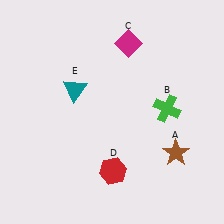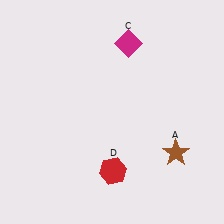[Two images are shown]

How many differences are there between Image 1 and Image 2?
There are 2 differences between the two images.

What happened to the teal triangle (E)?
The teal triangle (E) was removed in Image 2. It was in the top-left area of Image 1.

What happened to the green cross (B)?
The green cross (B) was removed in Image 2. It was in the top-right area of Image 1.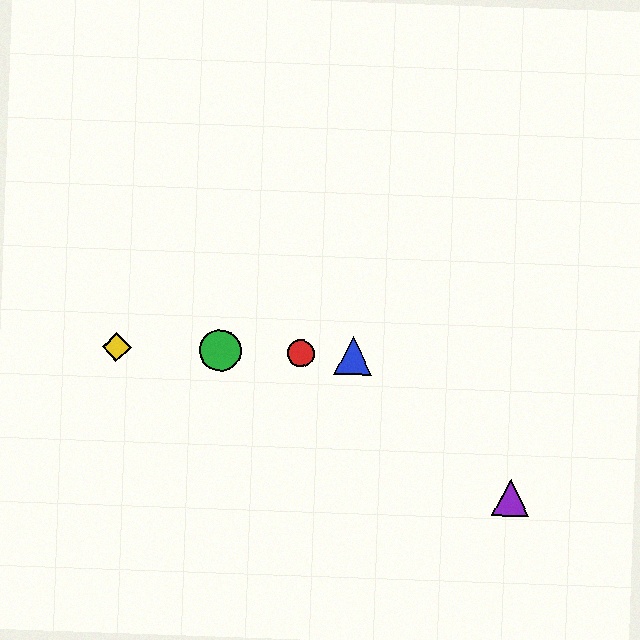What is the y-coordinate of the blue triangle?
The blue triangle is at y≈355.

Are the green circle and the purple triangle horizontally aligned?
No, the green circle is at y≈351 and the purple triangle is at y≈498.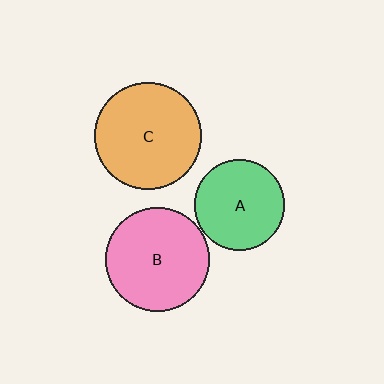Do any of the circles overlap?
No, none of the circles overlap.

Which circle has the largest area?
Circle C (orange).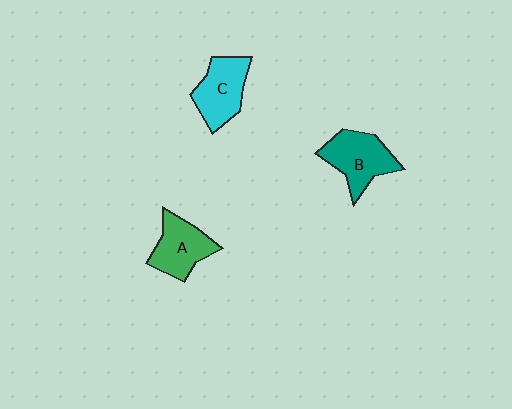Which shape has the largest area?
Shape B (teal).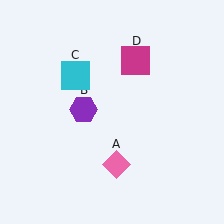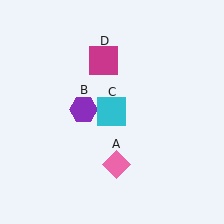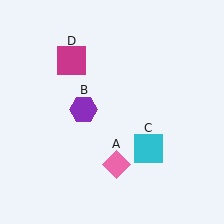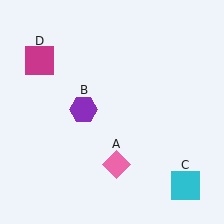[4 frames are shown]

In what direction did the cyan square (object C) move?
The cyan square (object C) moved down and to the right.